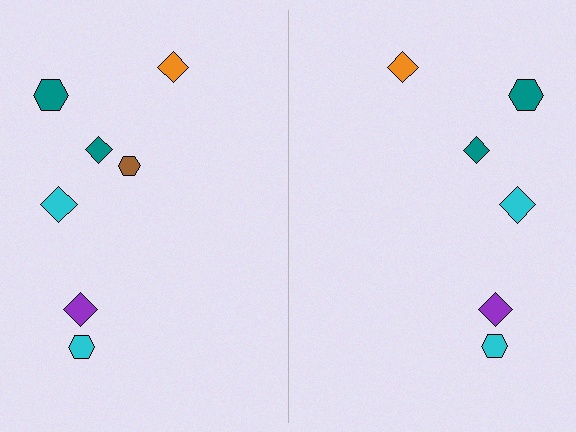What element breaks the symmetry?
A brown hexagon is missing from the right side.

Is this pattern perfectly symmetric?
No, the pattern is not perfectly symmetric. A brown hexagon is missing from the right side.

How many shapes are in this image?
There are 13 shapes in this image.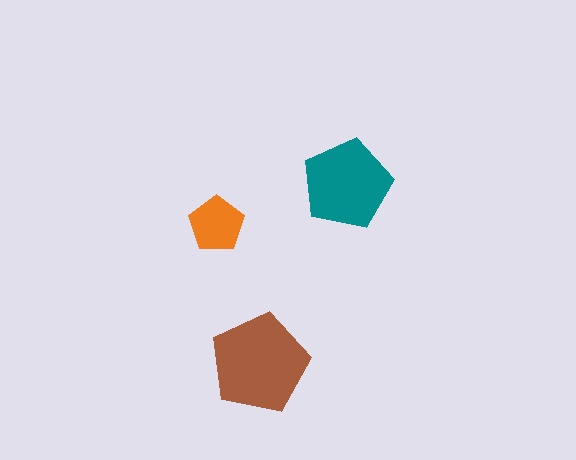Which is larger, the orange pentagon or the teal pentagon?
The teal one.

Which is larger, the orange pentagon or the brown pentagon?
The brown one.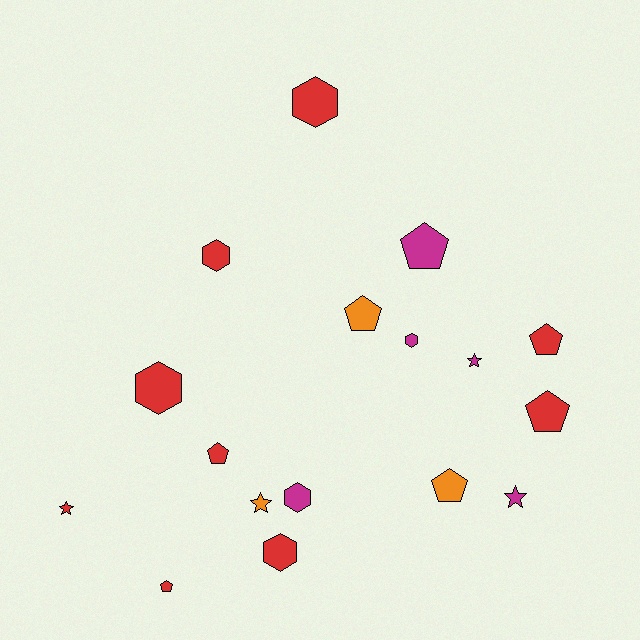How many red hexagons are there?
There are 4 red hexagons.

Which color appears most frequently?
Red, with 9 objects.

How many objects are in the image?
There are 17 objects.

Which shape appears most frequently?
Pentagon, with 7 objects.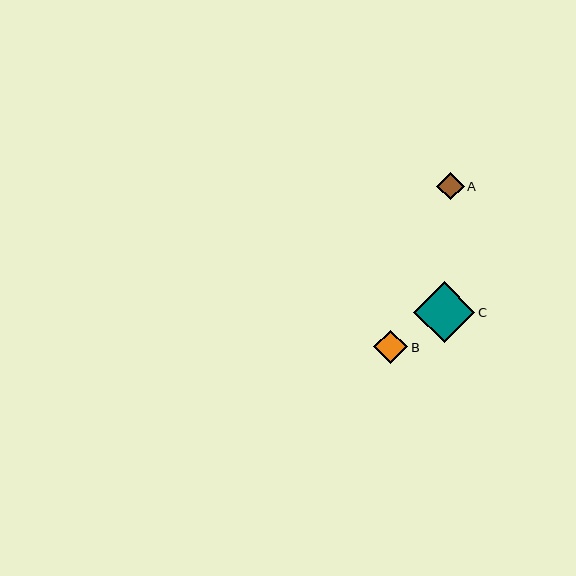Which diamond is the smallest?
Diamond A is the smallest with a size of approximately 28 pixels.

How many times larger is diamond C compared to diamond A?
Diamond C is approximately 2.2 times the size of diamond A.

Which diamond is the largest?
Diamond C is the largest with a size of approximately 61 pixels.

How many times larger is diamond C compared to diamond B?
Diamond C is approximately 1.8 times the size of diamond B.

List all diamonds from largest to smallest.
From largest to smallest: C, B, A.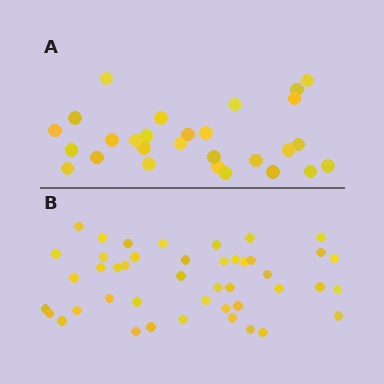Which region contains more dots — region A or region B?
Region B (the bottom region) has more dots.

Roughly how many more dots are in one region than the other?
Region B has approximately 15 more dots than region A.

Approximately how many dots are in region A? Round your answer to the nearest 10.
About 30 dots. (The exact count is 28, which rounds to 30.)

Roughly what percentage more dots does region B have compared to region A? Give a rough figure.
About 55% more.